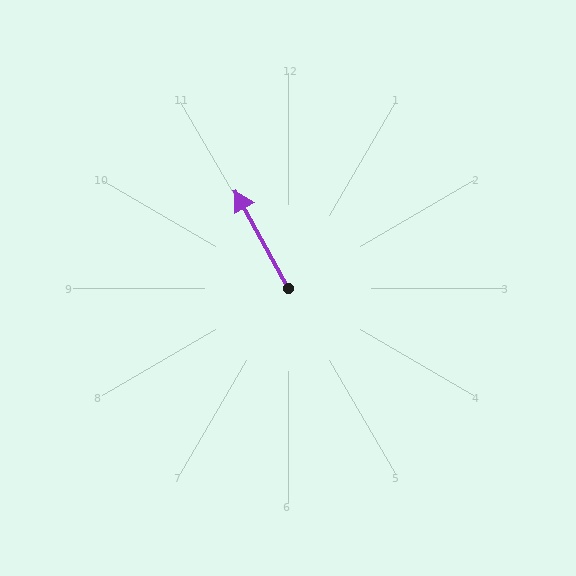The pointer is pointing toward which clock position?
Roughly 11 o'clock.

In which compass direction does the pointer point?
Northwest.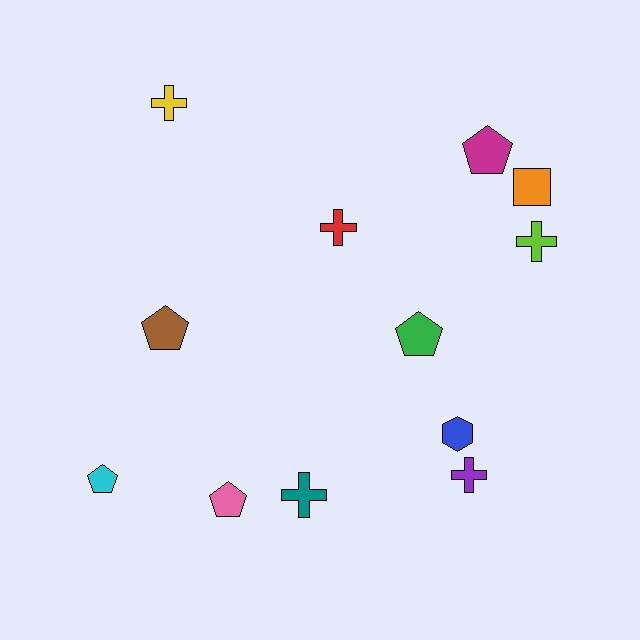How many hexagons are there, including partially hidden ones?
There is 1 hexagon.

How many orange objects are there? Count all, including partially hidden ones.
There is 1 orange object.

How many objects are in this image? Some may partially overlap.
There are 12 objects.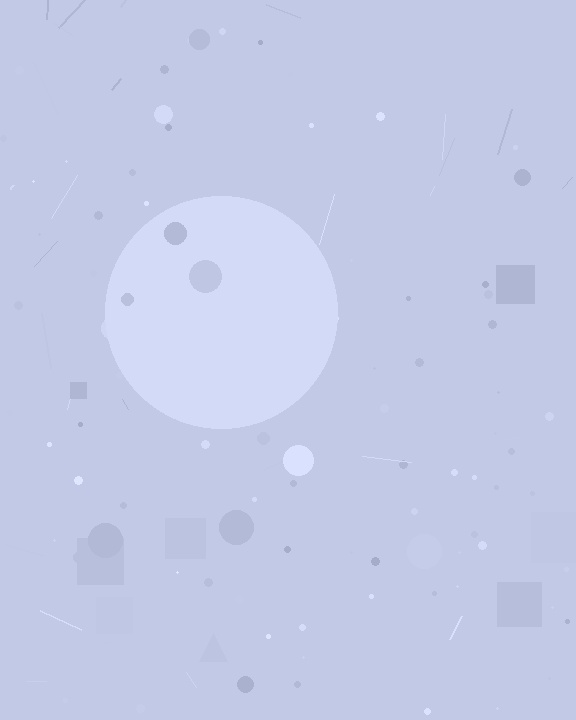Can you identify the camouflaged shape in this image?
The camouflaged shape is a circle.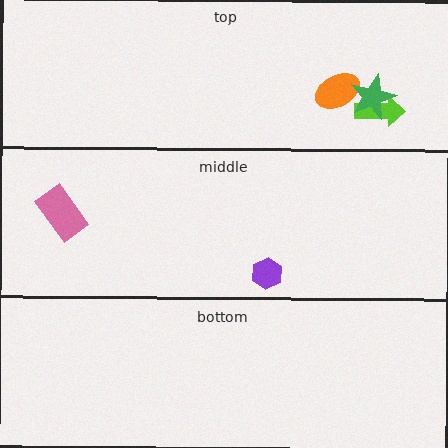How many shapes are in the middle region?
2.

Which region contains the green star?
The top region.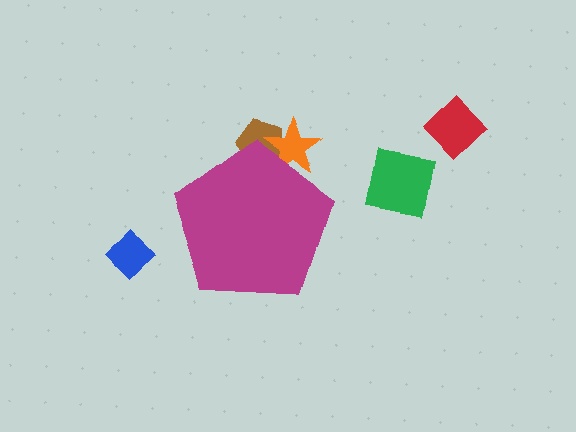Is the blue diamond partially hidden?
No, the blue diamond is fully visible.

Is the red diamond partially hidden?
No, the red diamond is fully visible.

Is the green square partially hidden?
No, the green square is fully visible.